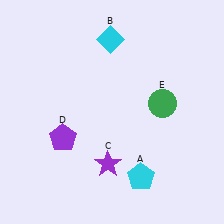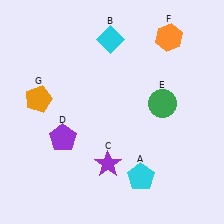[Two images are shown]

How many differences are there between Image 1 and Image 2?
There are 2 differences between the two images.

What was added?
An orange hexagon (F), an orange pentagon (G) were added in Image 2.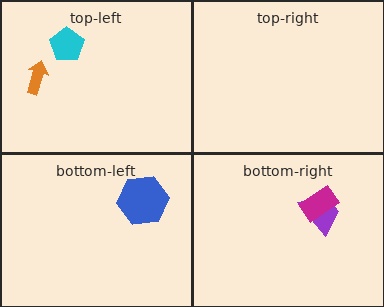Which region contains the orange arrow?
The top-left region.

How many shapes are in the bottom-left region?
1.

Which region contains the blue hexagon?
The bottom-left region.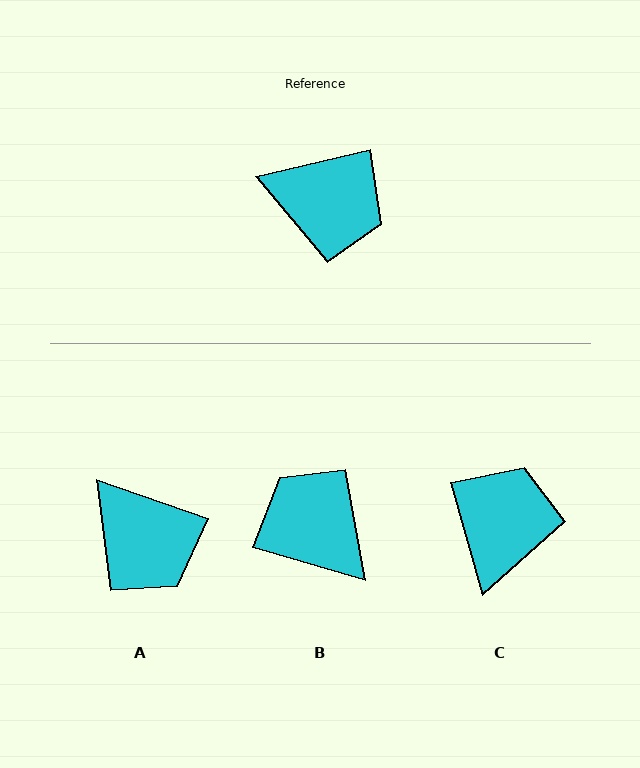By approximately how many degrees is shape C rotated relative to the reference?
Approximately 92 degrees counter-clockwise.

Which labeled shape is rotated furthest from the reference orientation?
B, about 151 degrees away.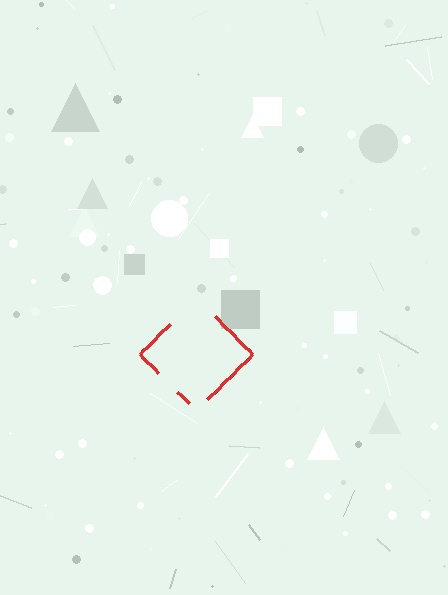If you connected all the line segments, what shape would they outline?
They would outline a diamond.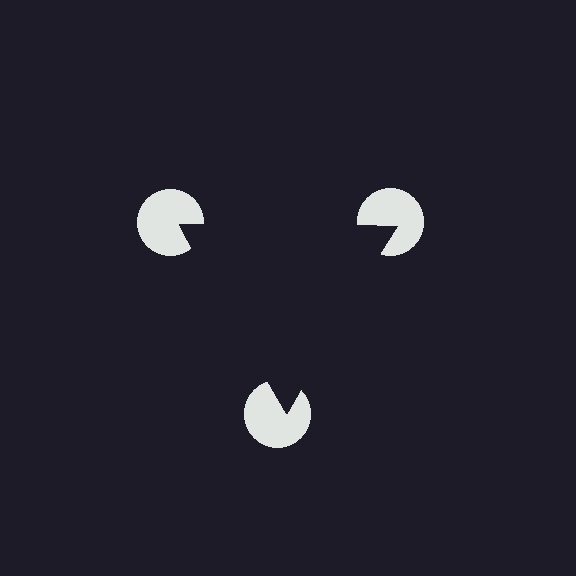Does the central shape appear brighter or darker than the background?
It typically appears slightly darker than the background, even though no actual brightness change is drawn.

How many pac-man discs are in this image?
There are 3 — one at each vertex of the illusory triangle.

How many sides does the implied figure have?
3 sides.